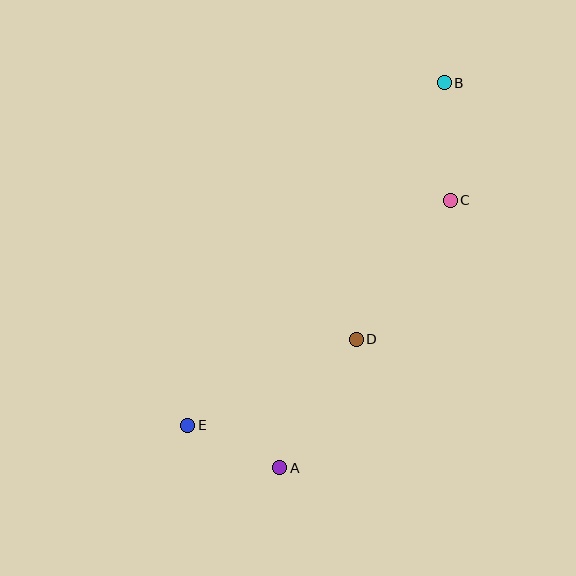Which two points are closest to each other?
Points A and E are closest to each other.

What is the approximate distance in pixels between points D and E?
The distance between D and E is approximately 189 pixels.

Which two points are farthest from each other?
Points B and E are farthest from each other.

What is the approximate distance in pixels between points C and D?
The distance between C and D is approximately 168 pixels.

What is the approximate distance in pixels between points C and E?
The distance between C and E is approximately 345 pixels.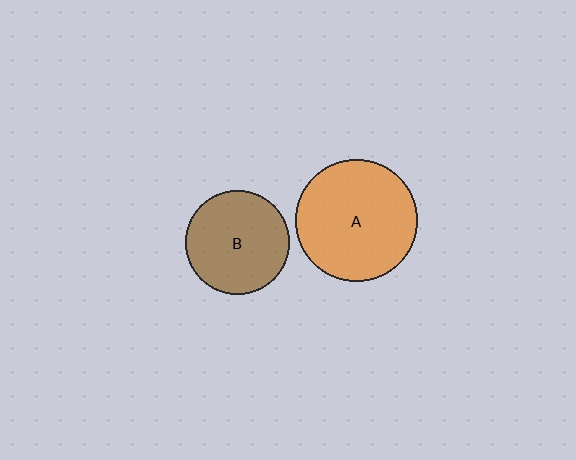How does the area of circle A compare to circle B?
Approximately 1.4 times.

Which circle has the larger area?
Circle A (orange).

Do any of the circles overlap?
No, none of the circles overlap.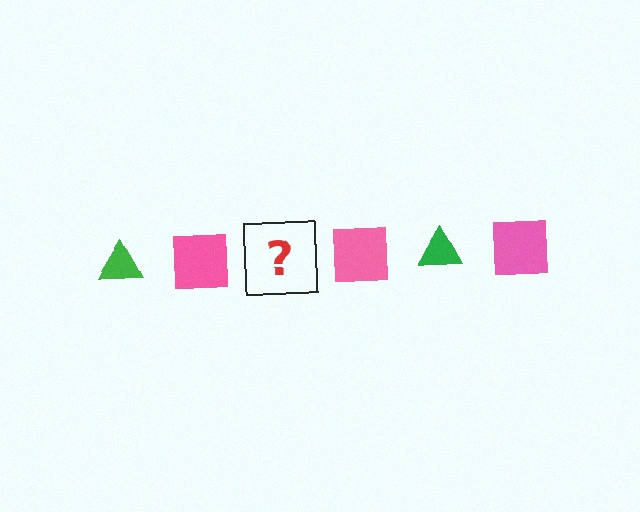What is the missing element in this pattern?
The missing element is a green triangle.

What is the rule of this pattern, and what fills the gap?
The rule is that the pattern alternates between green triangle and pink square. The gap should be filled with a green triangle.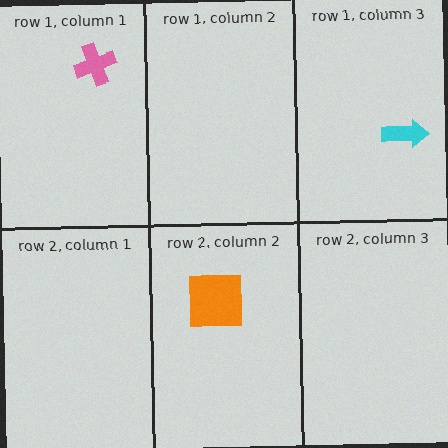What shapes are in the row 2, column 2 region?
The orange square.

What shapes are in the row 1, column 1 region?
The pink cross.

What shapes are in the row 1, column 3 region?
The cyan arrow.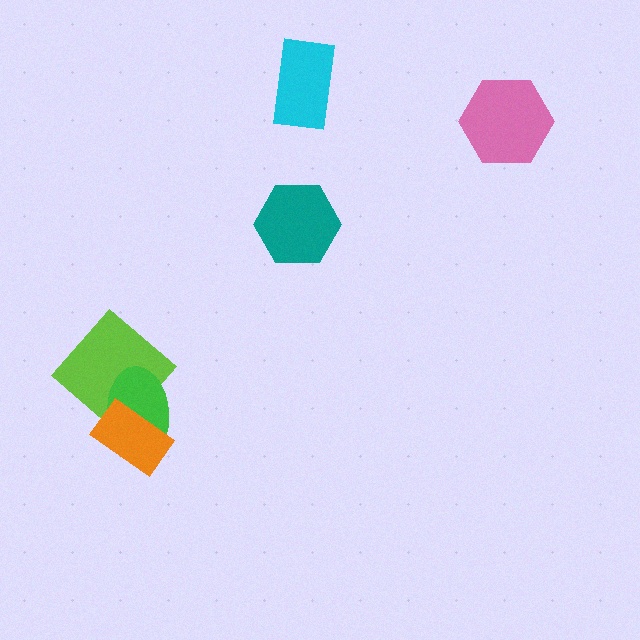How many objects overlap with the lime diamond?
2 objects overlap with the lime diamond.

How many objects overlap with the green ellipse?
2 objects overlap with the green ellipse.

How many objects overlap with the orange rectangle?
2 objects overlap with the orange rectangle.